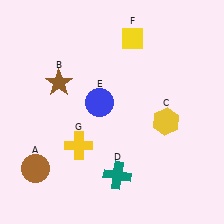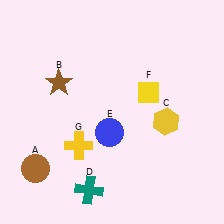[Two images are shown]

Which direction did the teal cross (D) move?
The teal cross (D) moved left.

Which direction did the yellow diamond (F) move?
The yellow diamond (F) moved down.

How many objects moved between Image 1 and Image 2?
3 objects moved between the two images.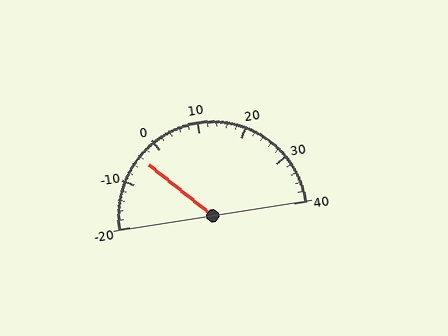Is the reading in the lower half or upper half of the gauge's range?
The reading is in the lower half of the range (-20 to 40).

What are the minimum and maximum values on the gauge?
The gauge ranges from -20 to 40.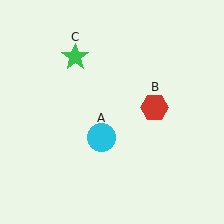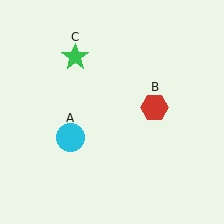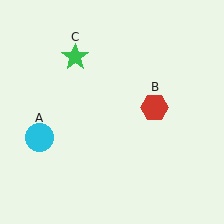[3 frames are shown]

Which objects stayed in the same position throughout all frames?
Red hexagon (object B) and green star (object C) remained stationary.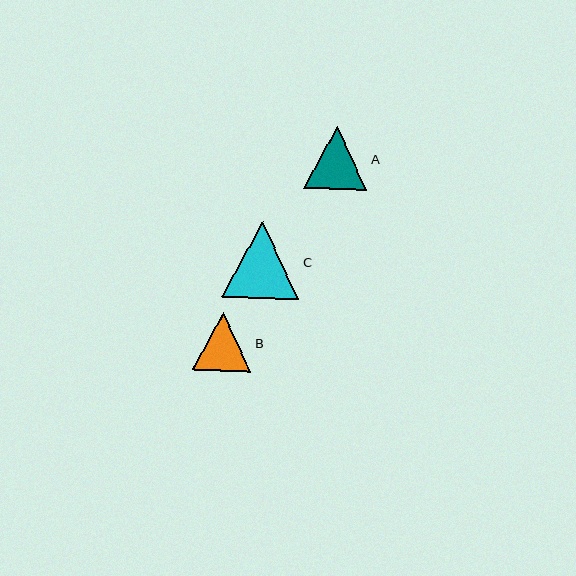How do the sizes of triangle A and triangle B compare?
Triangle A and triangle B are approximately the same size.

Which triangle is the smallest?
Triangle B is the smallest with a size of approximately 59 pixels.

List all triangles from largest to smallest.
From largest to smallest: C, A, B.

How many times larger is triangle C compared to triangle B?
Triangle C is approximately 1.3 times the size of triangle B.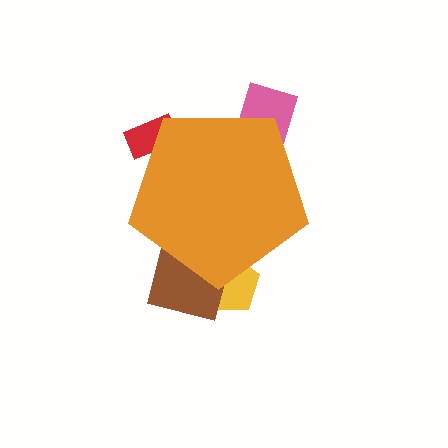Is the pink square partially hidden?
Yes, the pink square is partially hidden behind the orange pentagon.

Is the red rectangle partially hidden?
Yes, the red rectangle is partially hidden behind the orange pentagon.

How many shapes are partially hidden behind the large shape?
4 shapes are partially hidden.